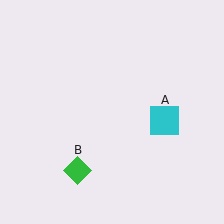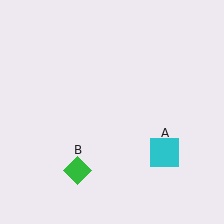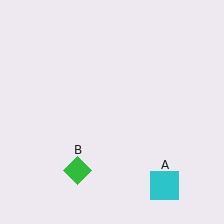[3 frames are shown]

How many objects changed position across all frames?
1 object changed position: cyan square (object A).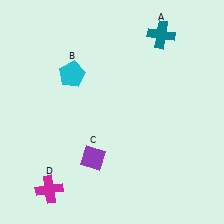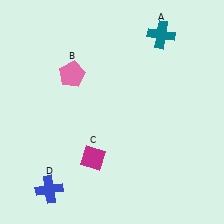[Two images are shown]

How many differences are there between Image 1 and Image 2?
There are 3 differences between the two images.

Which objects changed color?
B changed from cyan to pink. C changed from purple to magenta. D changed from magenta to blue.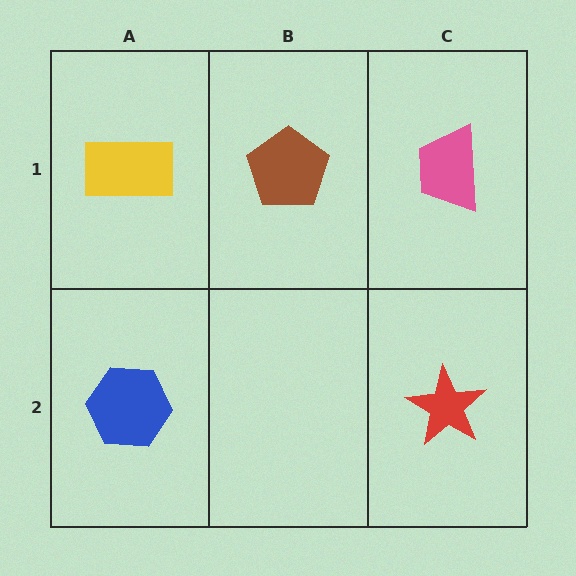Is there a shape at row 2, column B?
No, that cell is empty.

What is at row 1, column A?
A yellow rectangle.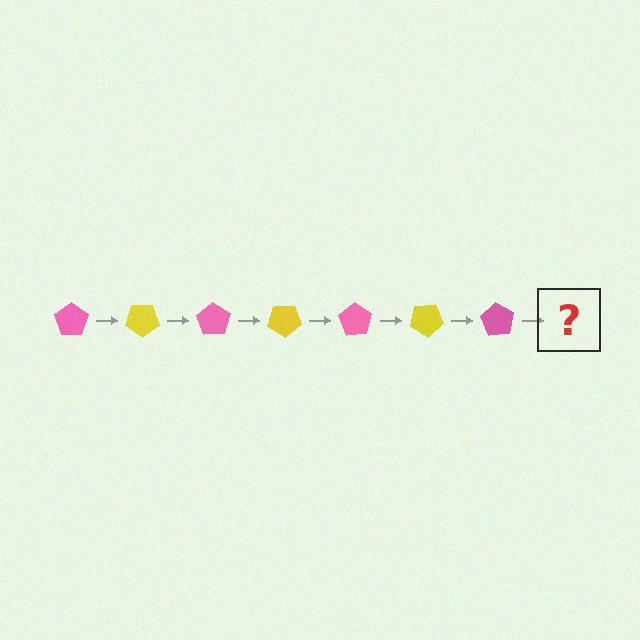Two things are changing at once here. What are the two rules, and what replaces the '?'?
The two rules are that it rotates 35 degrees each step and the color cycles through pink and yellow. The '?' should be a yellow pentagon, rotated 245 degrees from the start.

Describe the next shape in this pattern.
It should be a yellow pentagon, rotated 245 degrees from the start.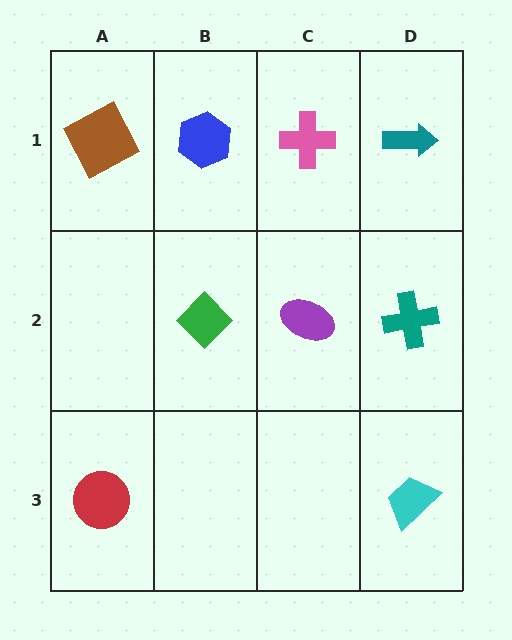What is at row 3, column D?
A cyan trapezoid.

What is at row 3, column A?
A red circle.